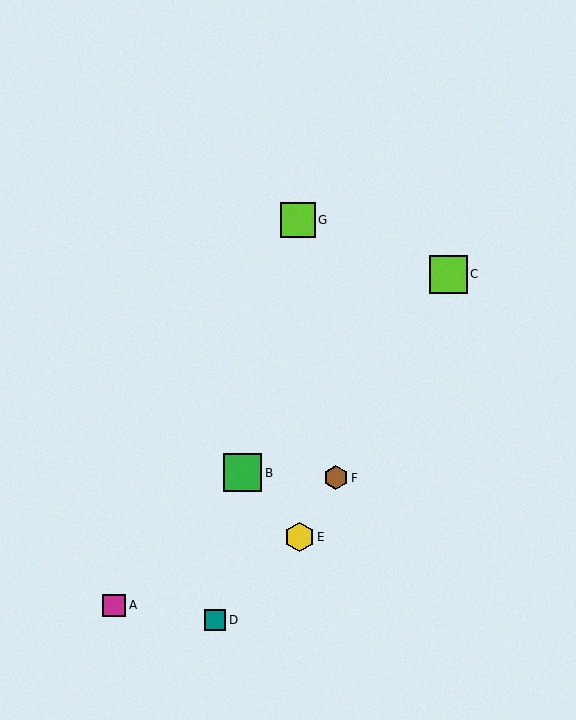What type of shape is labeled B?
Shape B is a green square.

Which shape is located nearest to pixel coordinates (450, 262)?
The lime square (labeled C) at (448, 274) is nearest to that location.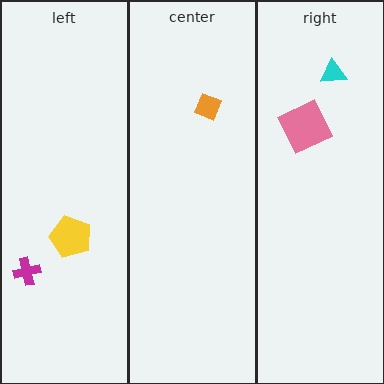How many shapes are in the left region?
2.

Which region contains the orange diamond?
The center region.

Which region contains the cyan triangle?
The right region.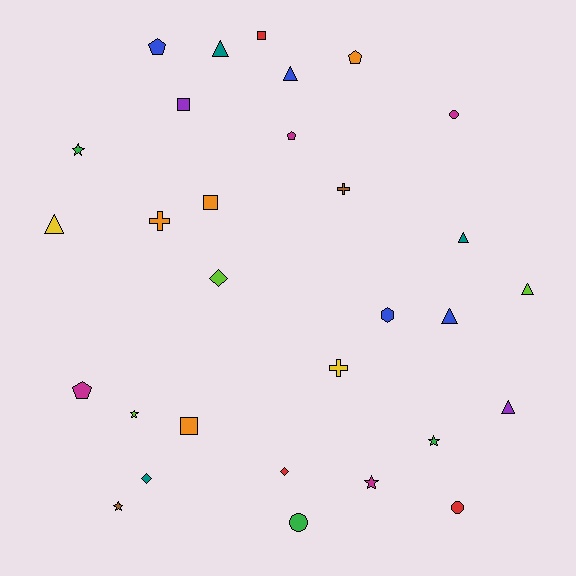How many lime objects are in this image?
There are 3 lime objects.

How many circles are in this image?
There are 3 circles.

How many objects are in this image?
There are 30 objects.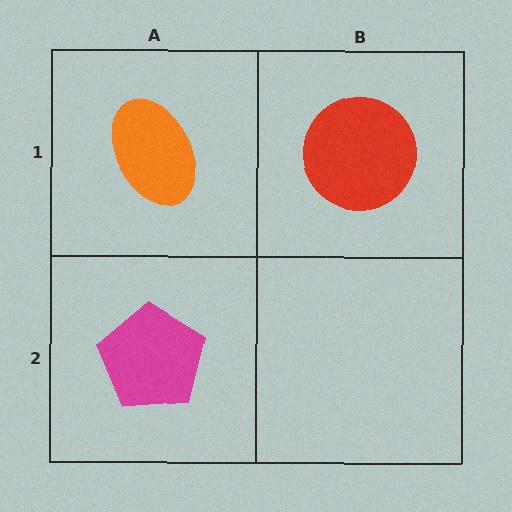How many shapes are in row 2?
1 shape.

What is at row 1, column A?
An orange ellipse.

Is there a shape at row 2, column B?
No, that cell is empty.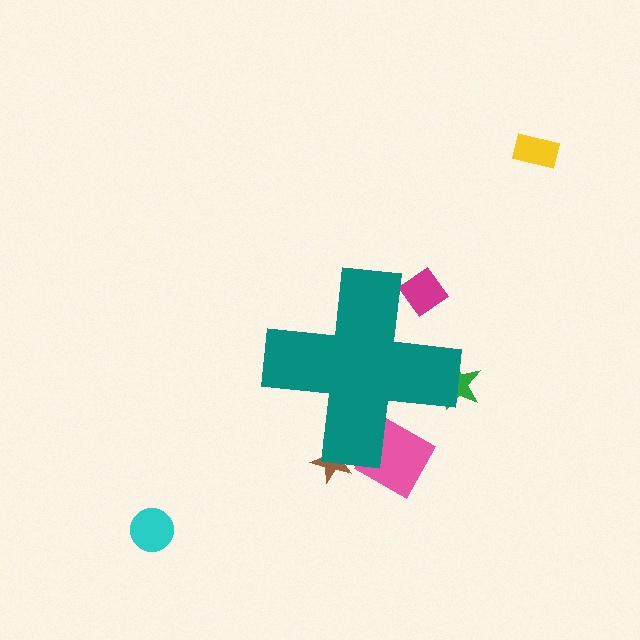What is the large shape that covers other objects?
A teal cross.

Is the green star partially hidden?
Yes, the green star is partially hidden behind the teal cross.